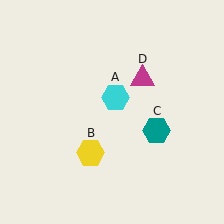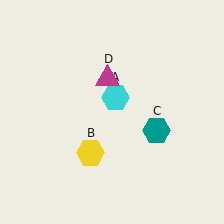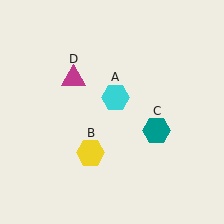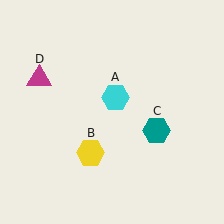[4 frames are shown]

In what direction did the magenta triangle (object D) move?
The magenta triangle (object D) moved left.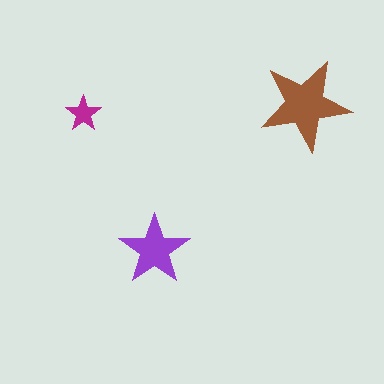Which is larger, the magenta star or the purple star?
The purple one.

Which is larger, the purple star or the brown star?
The brown one.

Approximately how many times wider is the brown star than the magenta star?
About 2.5 times wider.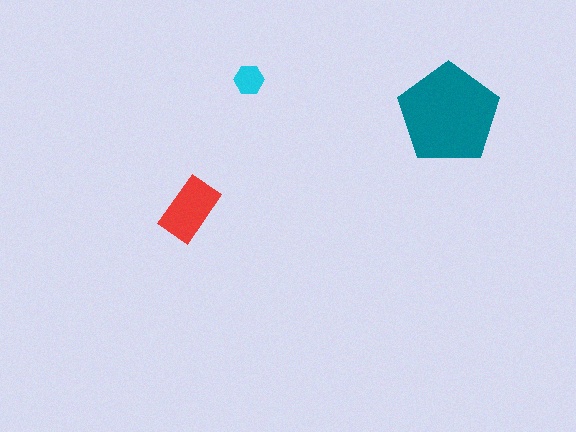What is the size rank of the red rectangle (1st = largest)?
2nd.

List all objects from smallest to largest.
The cyan hexagon, the red rectangle, the teal pentagon.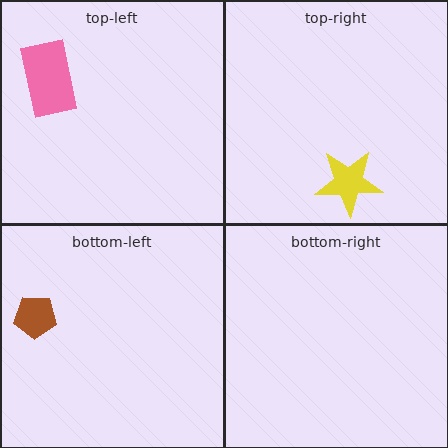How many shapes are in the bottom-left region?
1.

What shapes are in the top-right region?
The yellow star.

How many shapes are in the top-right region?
1.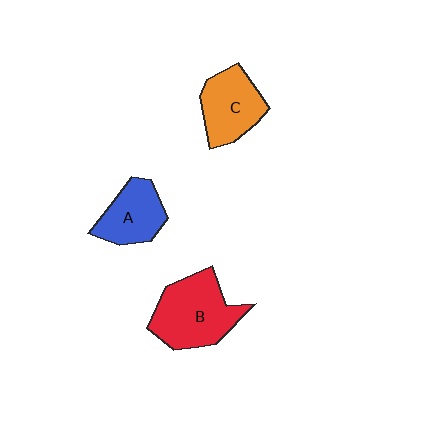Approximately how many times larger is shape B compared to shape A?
Approximately 1.5 times.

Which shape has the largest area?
Shape B (red).